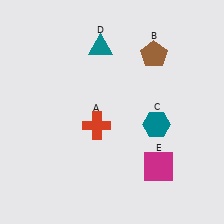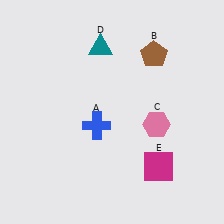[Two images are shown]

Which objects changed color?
A changed from red to blue. C changed from teal to pink.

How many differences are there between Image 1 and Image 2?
There are 2 differences between the two images.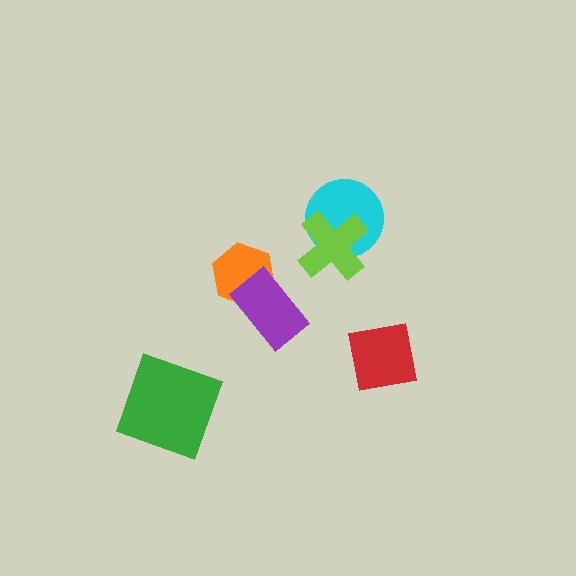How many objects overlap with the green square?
0 objects overlap with the green square.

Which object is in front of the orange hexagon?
The purple rectangle is in front of the orange hexagon.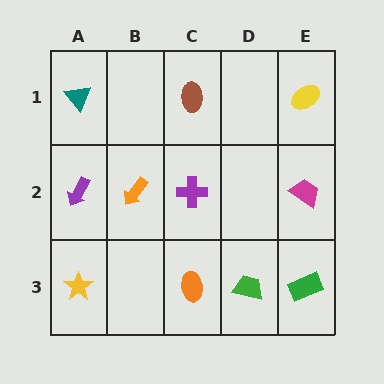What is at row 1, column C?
A brown ellipse.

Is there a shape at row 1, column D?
No, that cell is empty.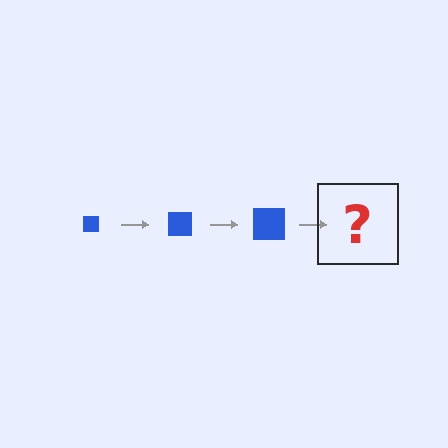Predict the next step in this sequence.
The next step is a blue square, larger than the previous one.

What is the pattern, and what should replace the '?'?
The pattern is that the square gets progressively larger each step. The '?' should be a blue square, larger than the previous one.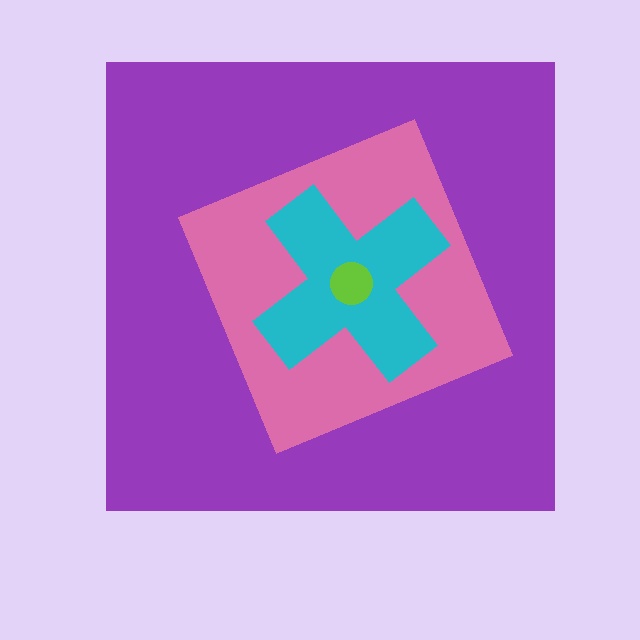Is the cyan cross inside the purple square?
Yes.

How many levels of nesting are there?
4.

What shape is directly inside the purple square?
The pink diamond.